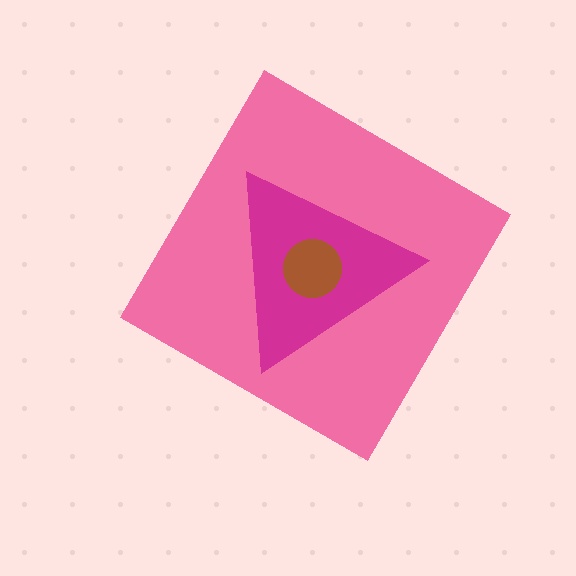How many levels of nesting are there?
3.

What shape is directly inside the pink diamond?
The magenta triangle.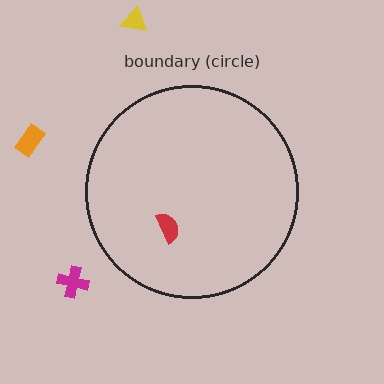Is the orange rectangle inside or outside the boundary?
Outside.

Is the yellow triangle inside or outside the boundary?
Outside.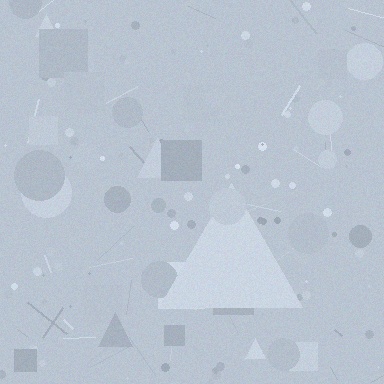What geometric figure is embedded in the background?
A triangle is embedded in the background.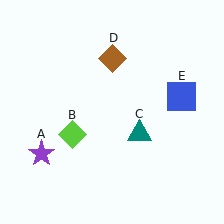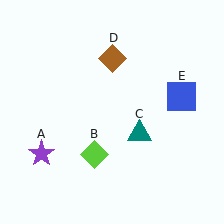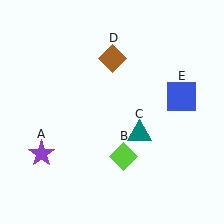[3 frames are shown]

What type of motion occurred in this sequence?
The lime diamond (object B) rotated counterclockwise around the center of the scene.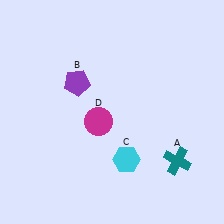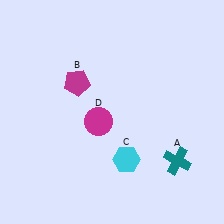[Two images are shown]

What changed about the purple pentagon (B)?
In Image 1, B is purple. In Image 2, it changed to magenta.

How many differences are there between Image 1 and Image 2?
There is 1 difference between the two images.